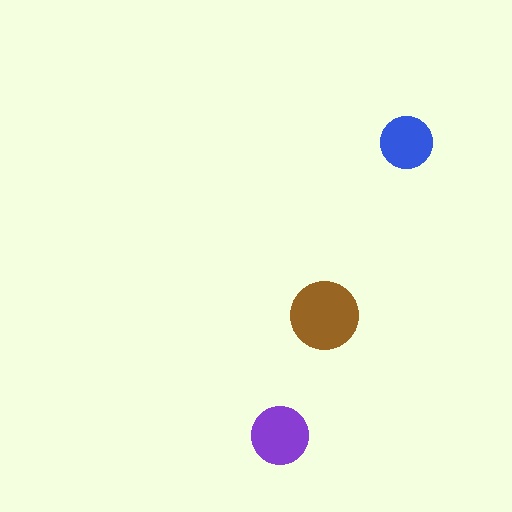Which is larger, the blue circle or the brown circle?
The brown one.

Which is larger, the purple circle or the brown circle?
The brown one.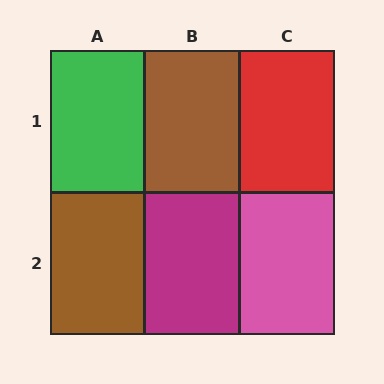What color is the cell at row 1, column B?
Brown.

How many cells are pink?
1 cell is pink.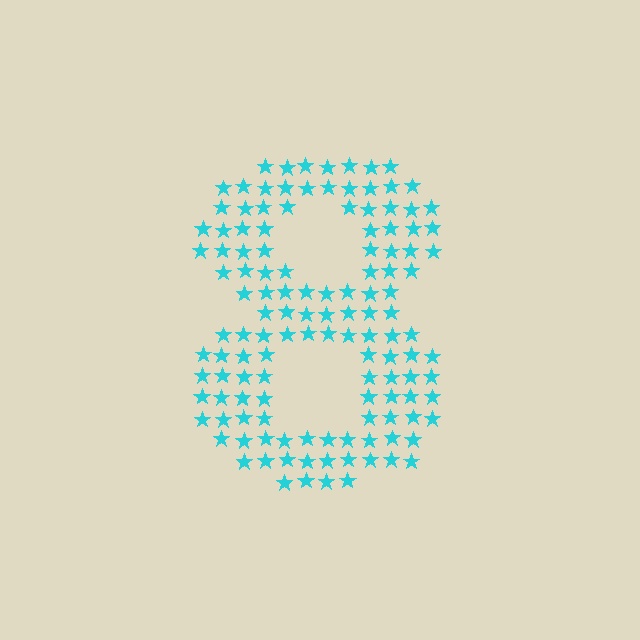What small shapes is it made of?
It is made of small stars.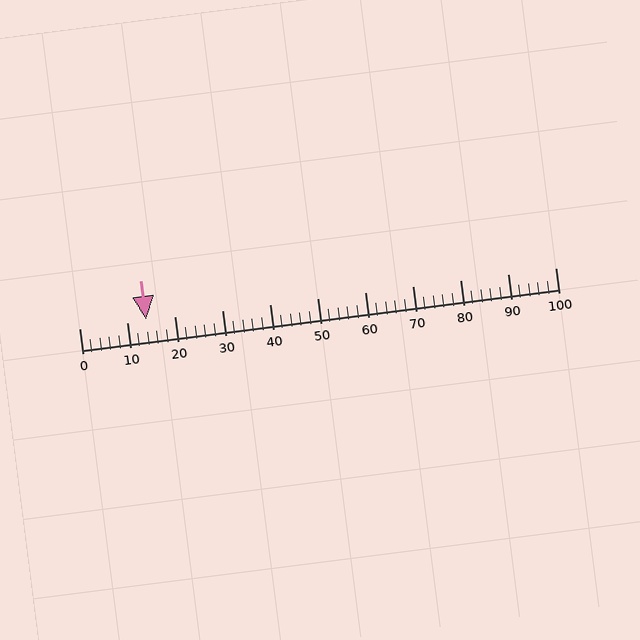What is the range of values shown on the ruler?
The ruler shows values from 0 to 100.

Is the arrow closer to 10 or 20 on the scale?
The arrow is closer to 10.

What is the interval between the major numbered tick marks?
The major tick marks are spaced 10 units apart.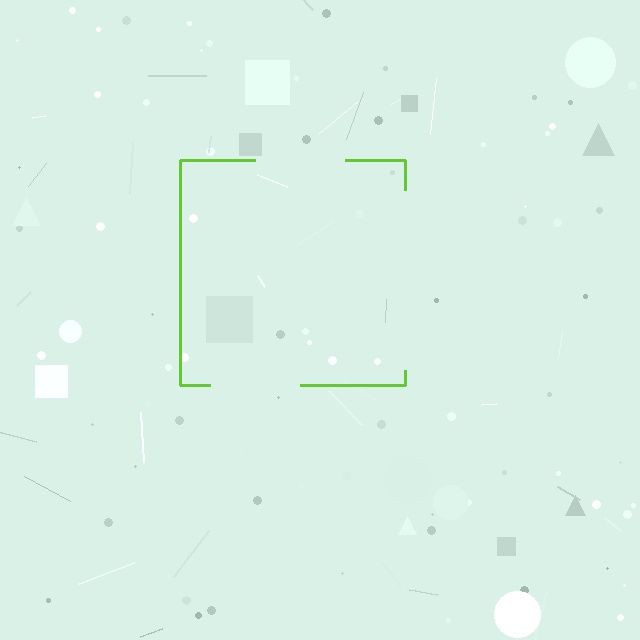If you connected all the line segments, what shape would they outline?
They would outline a square.